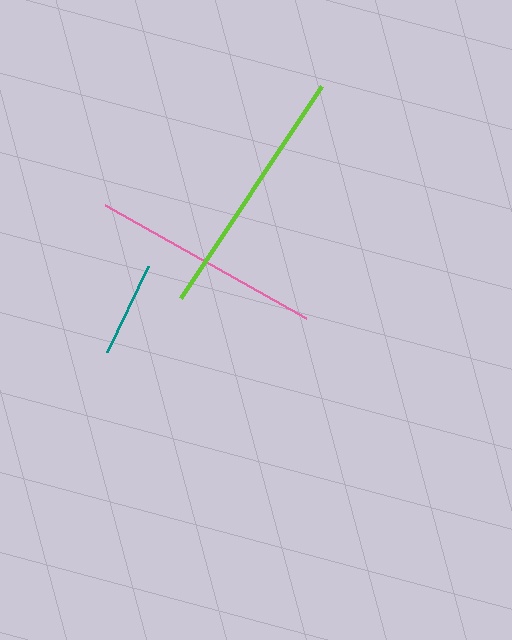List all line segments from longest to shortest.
From longest to shortest: lime, pink, teal.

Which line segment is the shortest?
The teal line is the shortest at approximately 95 pixels.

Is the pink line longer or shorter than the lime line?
The lime line is longer than the pink line.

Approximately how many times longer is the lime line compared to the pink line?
The lime line is approximately 1.1 times the length of the pink line.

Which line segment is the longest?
The lime line is the longest at approximately 255 pixels.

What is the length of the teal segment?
The teal segment is approximately 95 pixels long.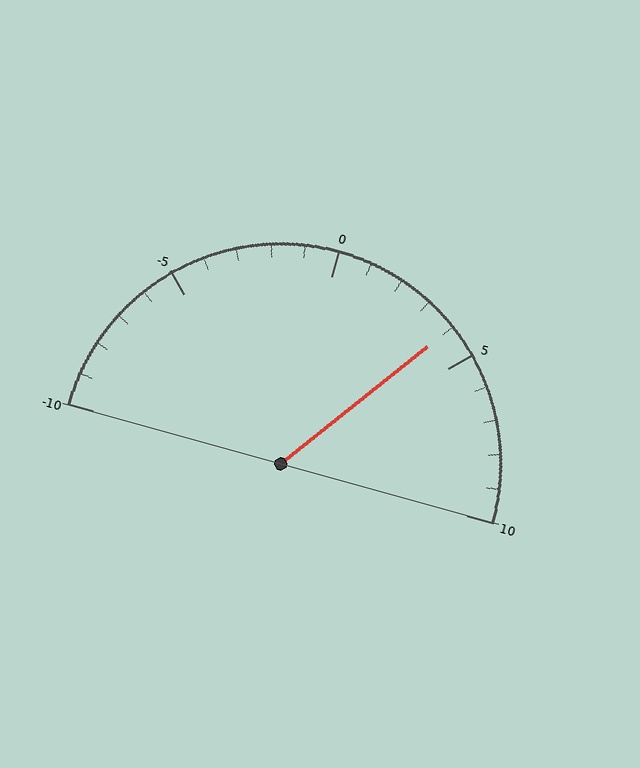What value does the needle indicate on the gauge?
The needle indicates approximately 4.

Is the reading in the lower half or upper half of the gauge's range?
The reading is in the upper half of the range (-10 to 10).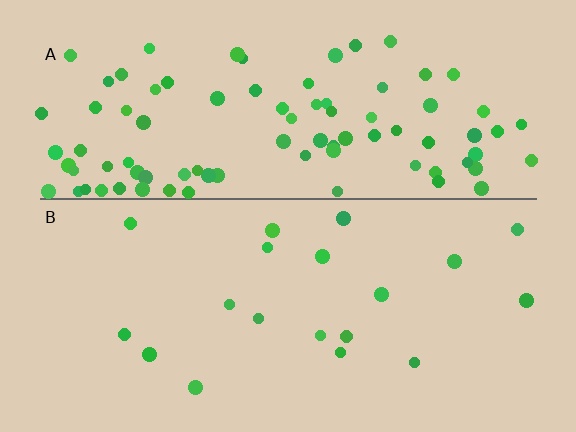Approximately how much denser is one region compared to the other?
Approximately 4.8× — region A over region B.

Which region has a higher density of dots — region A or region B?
A (the top).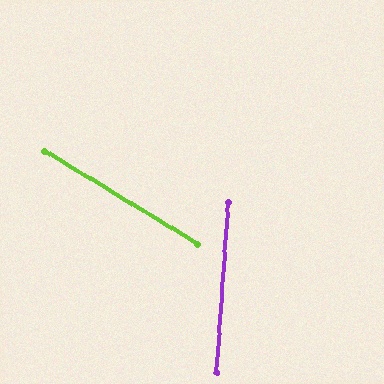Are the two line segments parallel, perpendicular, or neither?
Neither parallel nor perpendicular — they differ by about 63°.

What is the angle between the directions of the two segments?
Approximately 63 degrees.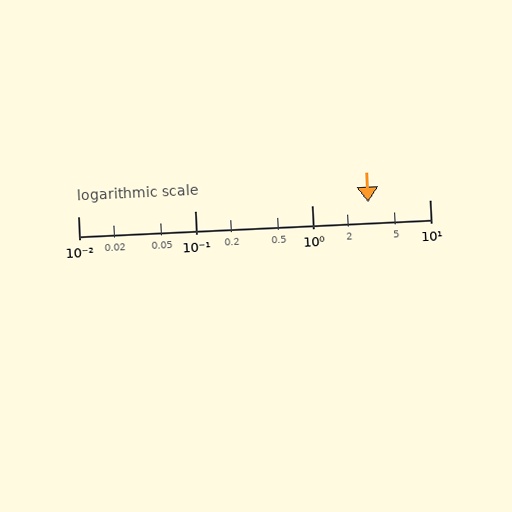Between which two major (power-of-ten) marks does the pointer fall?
The pointer is between 1 and 10.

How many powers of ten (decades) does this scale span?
The scale spans 3 decades, from 0.01 to 10.